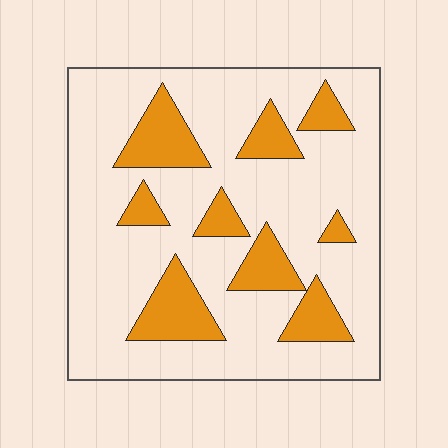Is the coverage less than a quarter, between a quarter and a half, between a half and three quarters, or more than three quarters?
Less than a quarter.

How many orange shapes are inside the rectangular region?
9.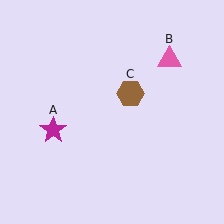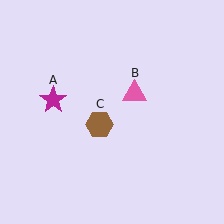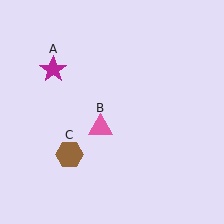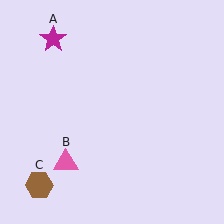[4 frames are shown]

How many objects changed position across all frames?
3 objects changed position: magenta star (object A), pink triangle (object B), brown hexagon (object C).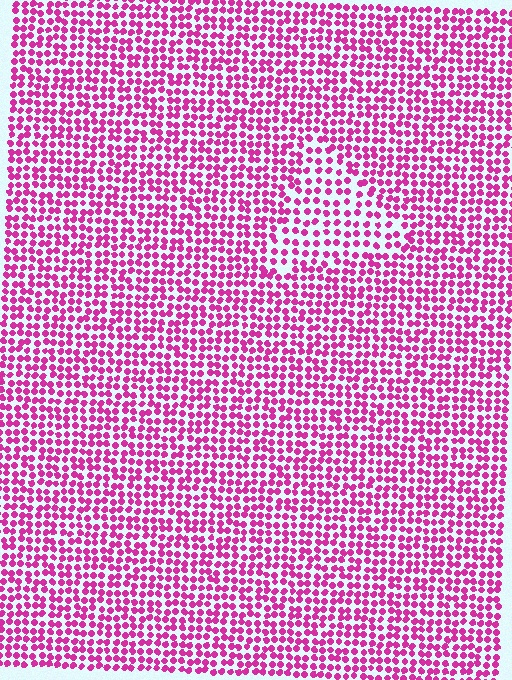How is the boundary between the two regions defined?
The boundary is defined by a change in element density (approximately 1.5x ratio). All elements are the same color, size, and shape.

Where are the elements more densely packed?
The elements are more densely packed outside the triangle boundary.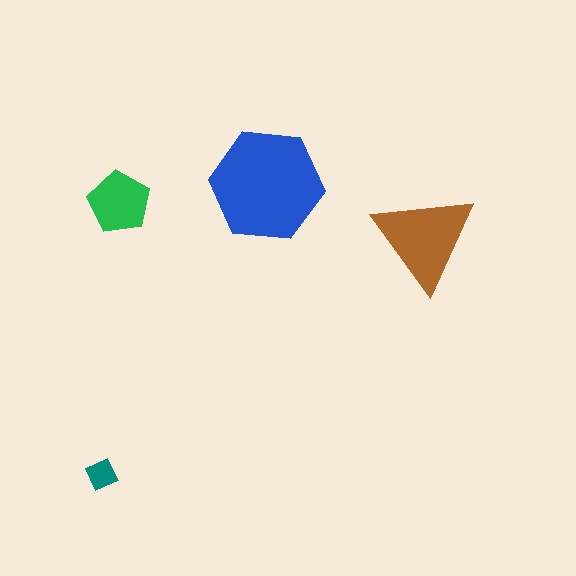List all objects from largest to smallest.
The blue hexagon, the brown triangle, the green pentagon, the teal diamond.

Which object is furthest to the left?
The teal diamond is leftmost.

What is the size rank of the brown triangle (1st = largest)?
2nd.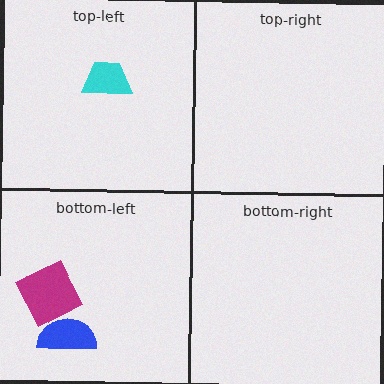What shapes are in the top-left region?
The cyan trapezoid.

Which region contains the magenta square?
The bottom-left region.